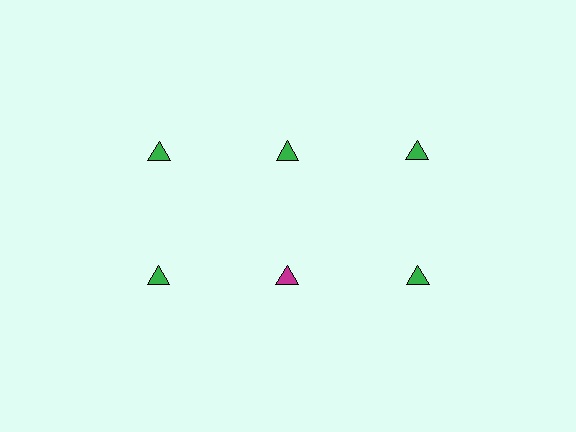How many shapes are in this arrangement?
There are 6 shapes arranged in a grid pattern.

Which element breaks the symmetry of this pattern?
The magenta triangle in the second row, second from left column breaks the symmetry. All other shapes are green triangles.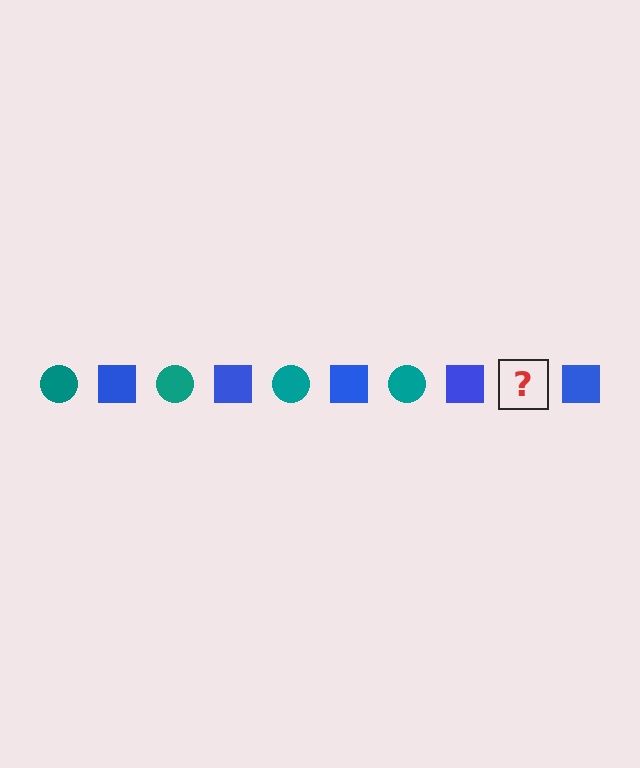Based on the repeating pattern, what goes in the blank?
The blank should be a teal circle.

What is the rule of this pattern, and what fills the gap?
The rule is that the pattern alternates between teal circle and blue square. The gap should be filled with a teal circle.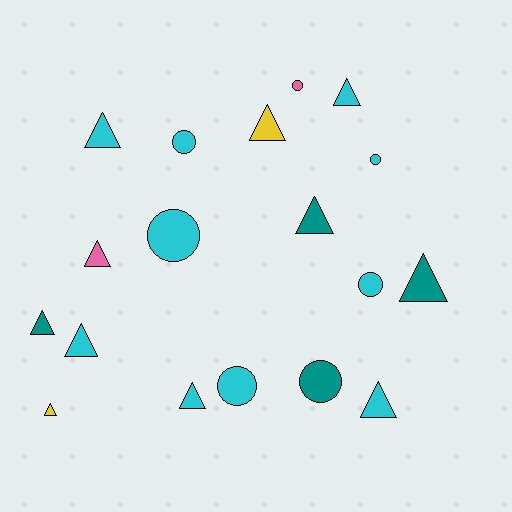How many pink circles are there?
There is 1 pink circle.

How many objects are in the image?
There are 18 objects.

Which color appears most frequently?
Cyan, with 10 objects.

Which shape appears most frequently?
Triangle, with 11 objects.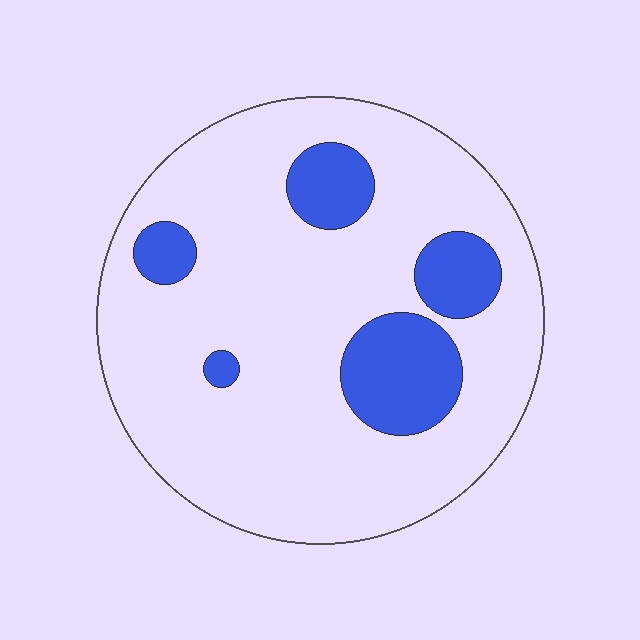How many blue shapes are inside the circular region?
5.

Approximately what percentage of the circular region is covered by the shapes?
Approximately 20%.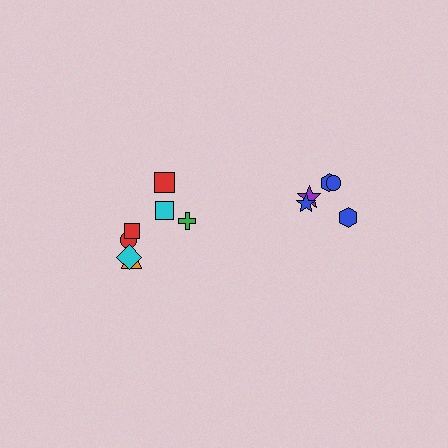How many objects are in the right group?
There are 5 objects.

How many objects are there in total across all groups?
There are 12 objects.